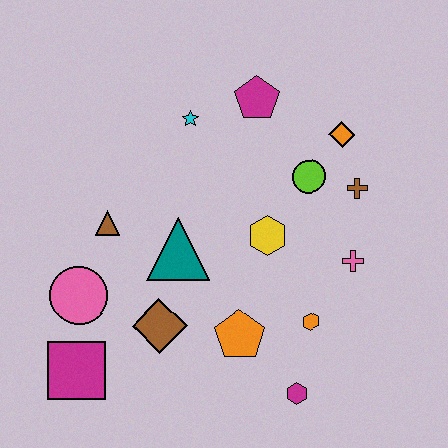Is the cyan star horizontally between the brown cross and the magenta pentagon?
No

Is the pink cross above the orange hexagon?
Yes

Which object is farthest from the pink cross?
The magenta square is farthest from the pink cross.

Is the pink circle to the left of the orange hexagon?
Yes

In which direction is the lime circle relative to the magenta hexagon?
The lime circle is above the magenta hexagon.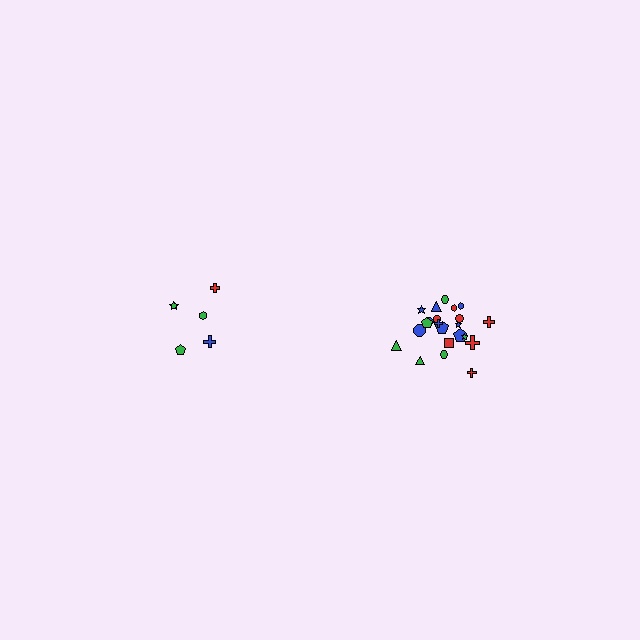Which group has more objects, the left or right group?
The right group.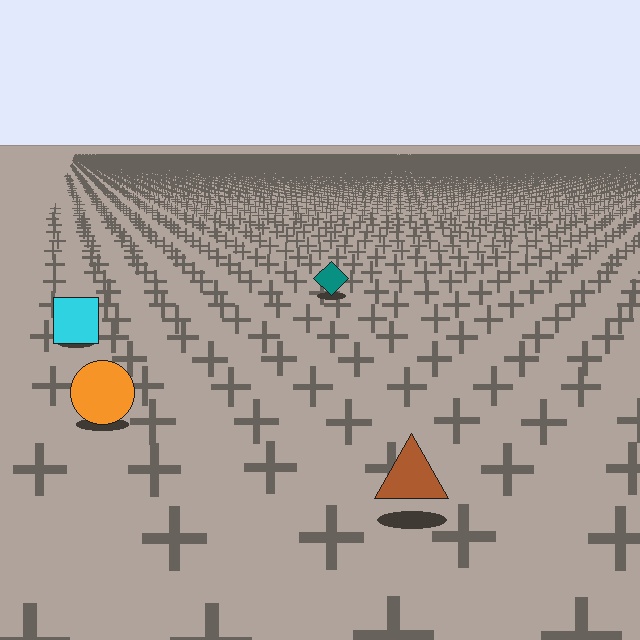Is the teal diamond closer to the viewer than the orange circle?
No. The orange circle is closer — you can tell from the texture gradient: the ground texture is coarser near it.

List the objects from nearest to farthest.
From nearest to farthest: the brown triangle, the orange circle, the cyan square, the teal diamond.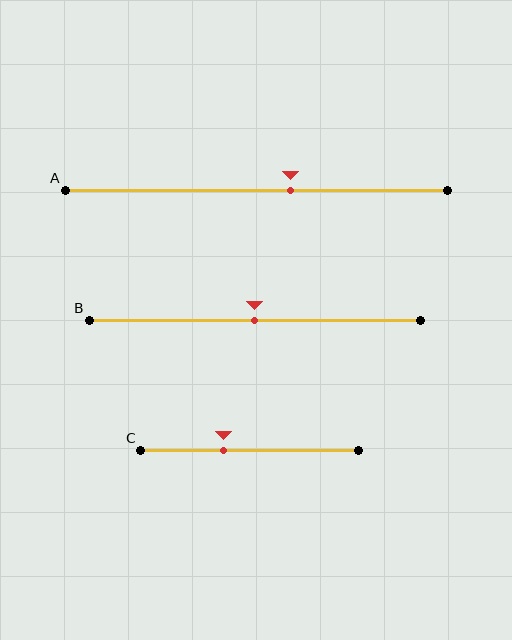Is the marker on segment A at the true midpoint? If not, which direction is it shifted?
No, the marker on segment A is shifted to the right by about 9% of the segment length.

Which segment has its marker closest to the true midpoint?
Segment B has its marker closest to the true midpoint.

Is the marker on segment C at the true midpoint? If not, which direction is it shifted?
No, the marker on segment C is shifted to the left by about 12% of the segment length.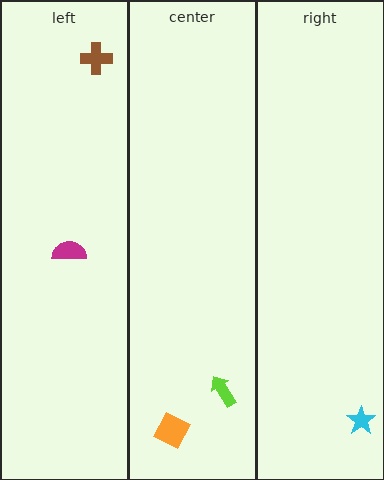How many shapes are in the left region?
2.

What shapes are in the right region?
The cyan star.